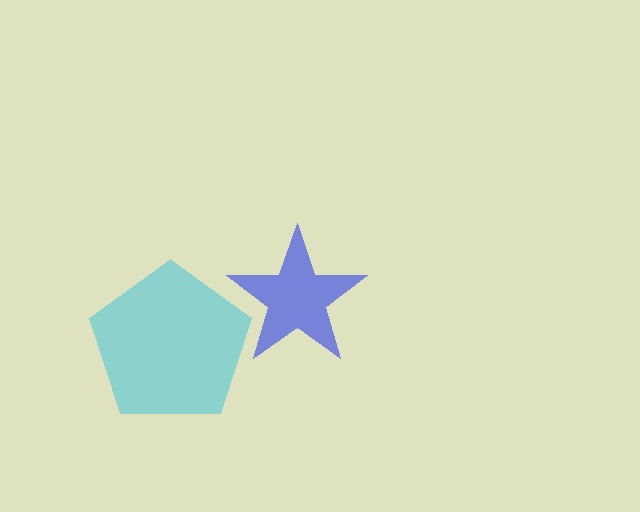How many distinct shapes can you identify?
There are 2 distinct shapes: a cyan pentagon, a blue star.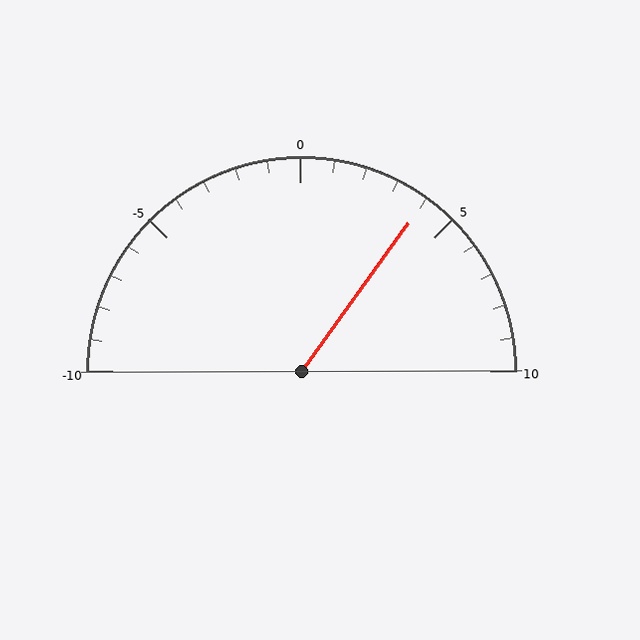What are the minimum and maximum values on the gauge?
The gauge ranges from -10 to 10.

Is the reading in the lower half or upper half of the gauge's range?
The reading is in the upper half of the range (-10 to 10).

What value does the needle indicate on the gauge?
The needle indicates approximately 4.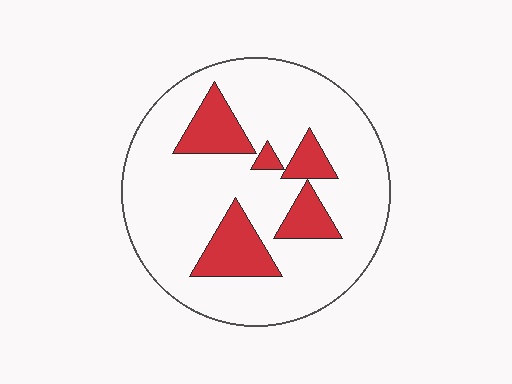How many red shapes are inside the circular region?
5.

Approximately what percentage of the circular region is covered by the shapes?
Approximately 20%.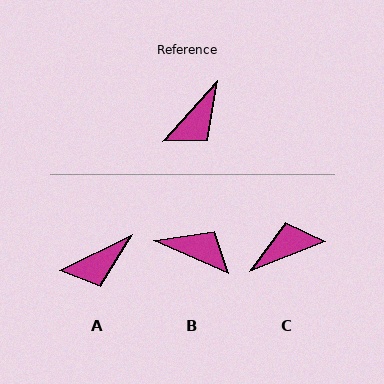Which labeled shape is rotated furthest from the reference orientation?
C, about 153 degrees away.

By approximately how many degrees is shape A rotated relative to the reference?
Approximately 22 degrees clockwise.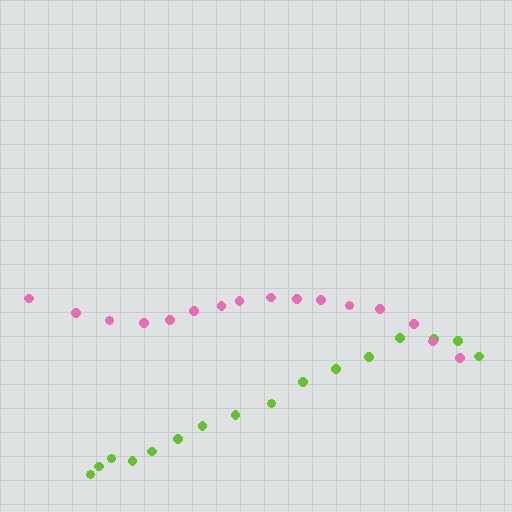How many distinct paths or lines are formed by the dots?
There are 2 distinct paths.